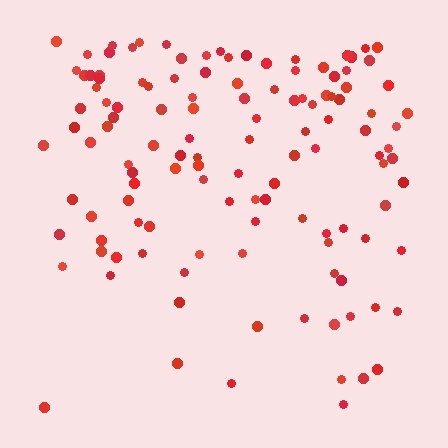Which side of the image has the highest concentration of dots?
The top.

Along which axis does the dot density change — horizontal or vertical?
Vertical.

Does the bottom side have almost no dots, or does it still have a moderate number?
Still a moderate number, just noticeably fewer than the top.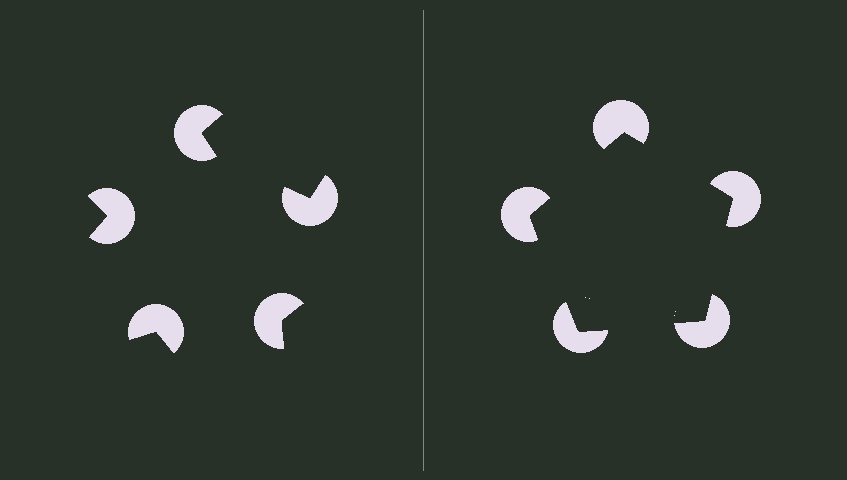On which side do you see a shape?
An illusory pentagon appears on the right side. On the left side the wedge cuts are rotated, so no coherent shape forms.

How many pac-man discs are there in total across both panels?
10 — 5 on each side.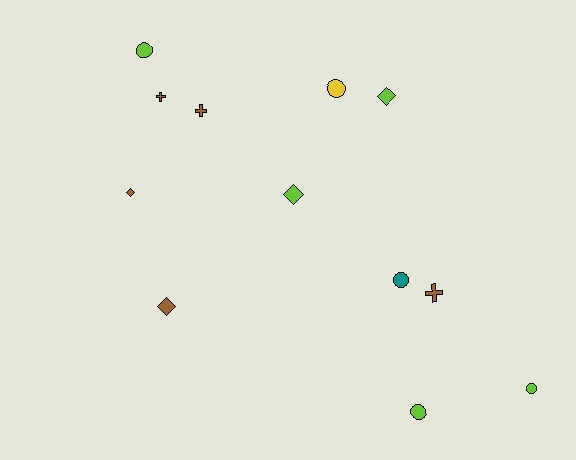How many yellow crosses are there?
There are no yellow crosses.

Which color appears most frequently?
Brown, with 5 objects.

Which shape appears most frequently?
Circle, with 5 objects.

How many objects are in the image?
There are 12 objects.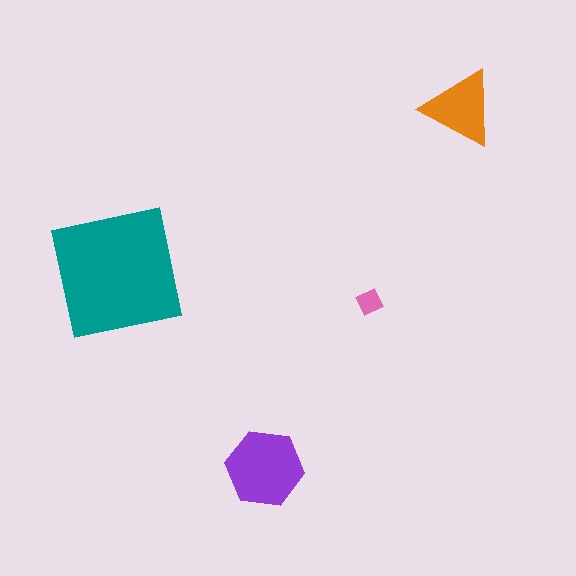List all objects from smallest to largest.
The pink diamond, the orange triangle, the purple hexagon, the teal square.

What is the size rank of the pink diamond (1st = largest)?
4th.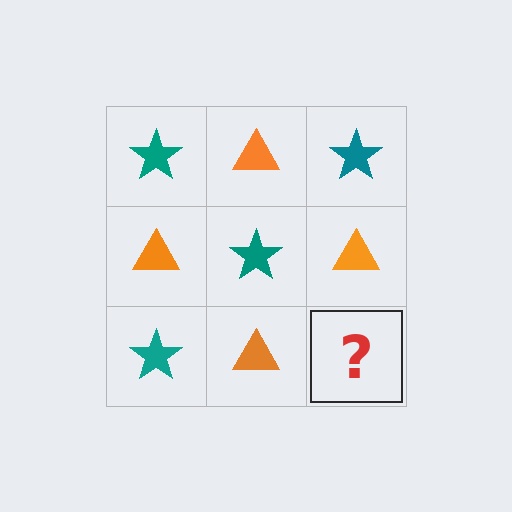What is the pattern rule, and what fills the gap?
The rule is that it alternates teal star and orange triangle in a checkerboard pattern. The gap should be filled with a teal star.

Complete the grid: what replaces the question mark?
The question mark should be replaced with a teal star.